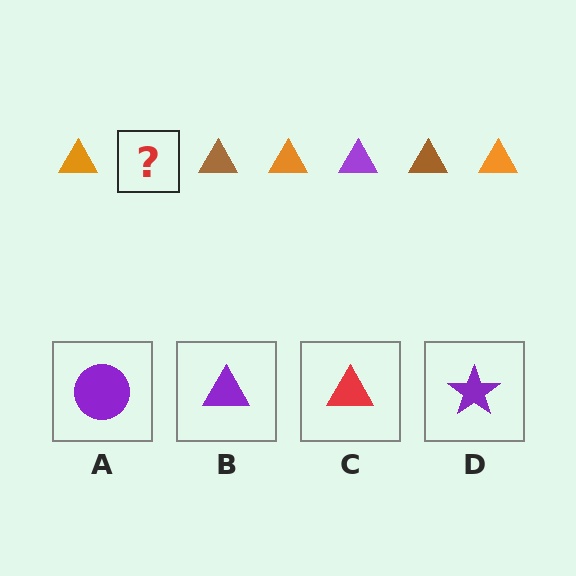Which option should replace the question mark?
Option B.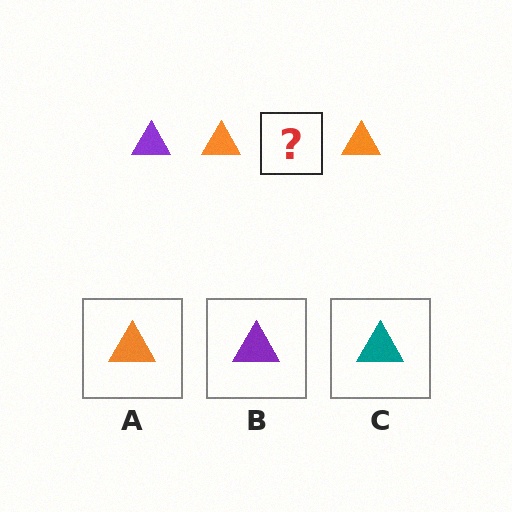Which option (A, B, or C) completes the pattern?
B.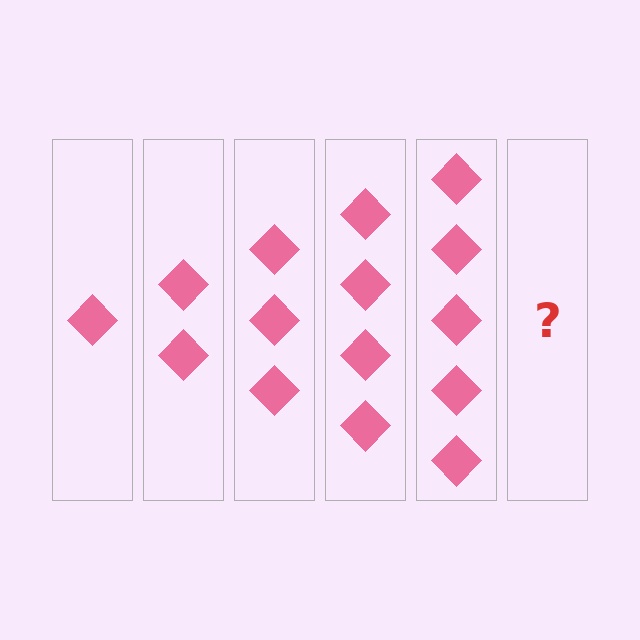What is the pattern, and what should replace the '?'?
The pattern is that each step adds one more diamond. The '?' should be 6 diamonds.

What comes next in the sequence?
The next element should be 6 diamonds.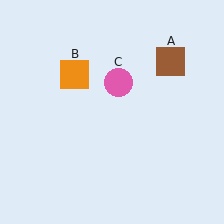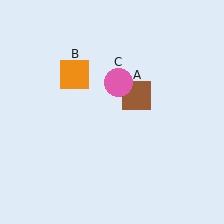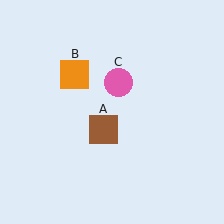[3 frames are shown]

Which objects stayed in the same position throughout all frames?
Orange square (object B) and pink circle (object C) remained stationary.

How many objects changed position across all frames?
1 object changed position: brown square (object A).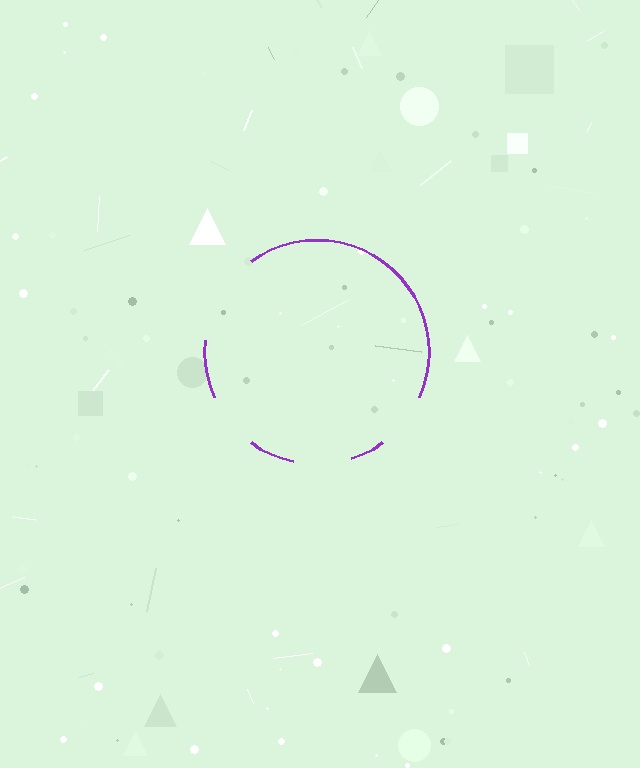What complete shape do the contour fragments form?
The contour fragments form a circle.